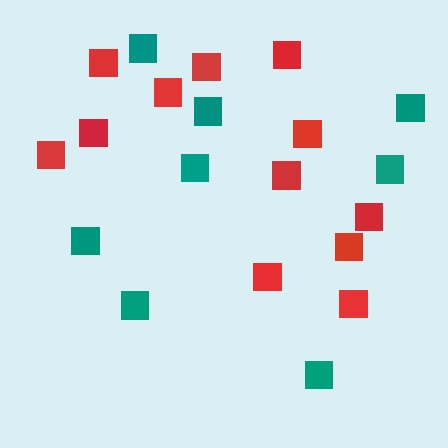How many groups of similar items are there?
There are 2 groups: one group of teal squares (8) and one group of red squares (12).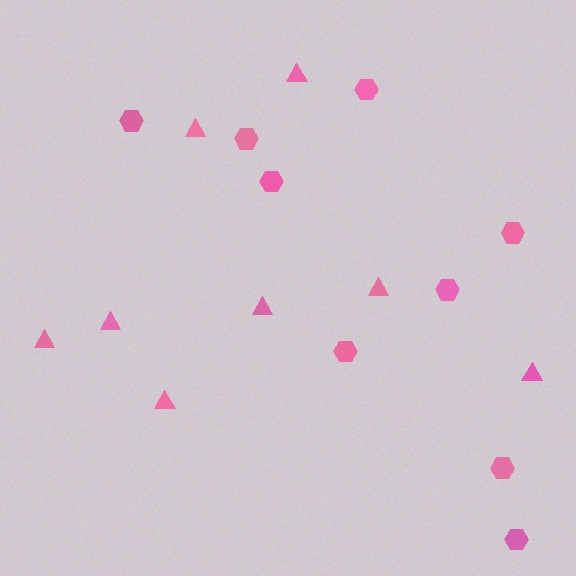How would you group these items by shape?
There are 2 groups: one group of triangles (8) and one group of hexagons (9).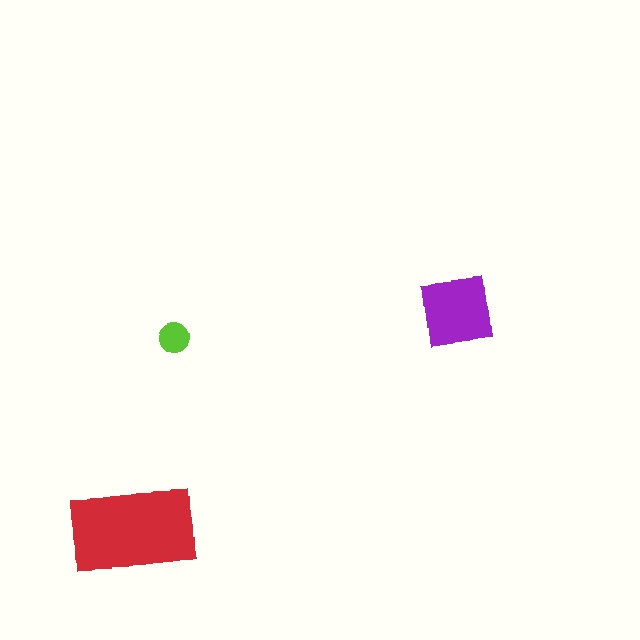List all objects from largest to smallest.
The red rectangle, the purple square, the lime circle.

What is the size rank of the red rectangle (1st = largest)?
1st.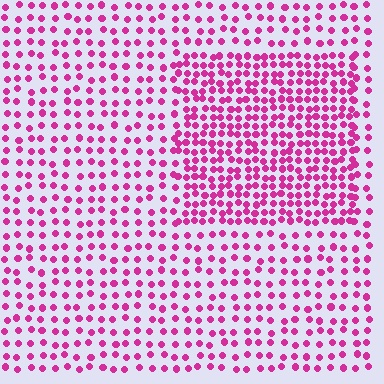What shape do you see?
I see a rectangle.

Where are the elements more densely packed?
The elements are more densely packed inside the rectangle boundary.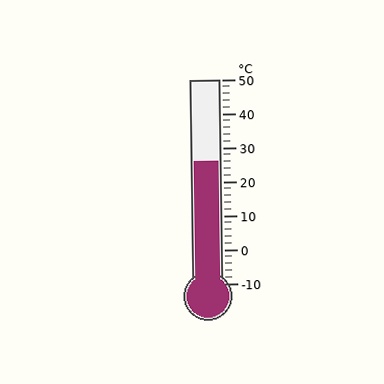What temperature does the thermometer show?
The thermometer shows approximately 26°C.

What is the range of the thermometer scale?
The thermometer scale ranges from -10°C to 50°C.